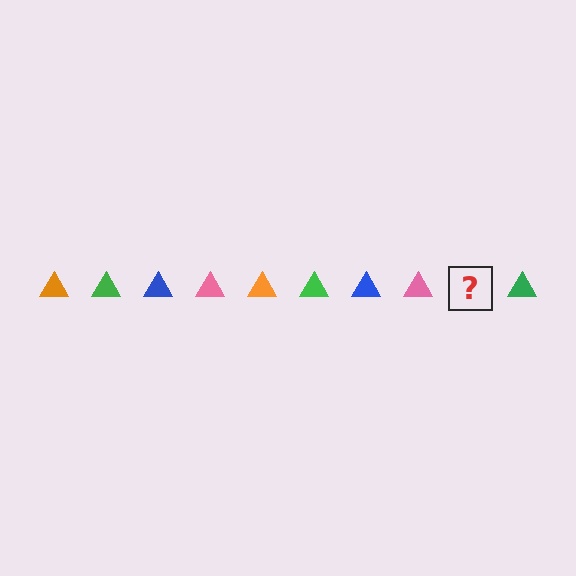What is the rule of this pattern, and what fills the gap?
The rule is that the pattern cycles through orange, green, blue, pink triangles. The gap should be filled with an orange triangle.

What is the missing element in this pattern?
The missing element is an orange triangle.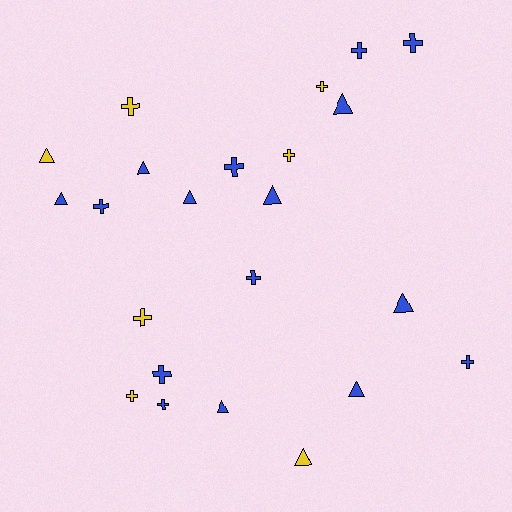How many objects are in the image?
There are 23 objects.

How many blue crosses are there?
There are 8 blue crosses.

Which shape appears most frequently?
Cross, with 13 objects.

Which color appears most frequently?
Blue, with 16 objects.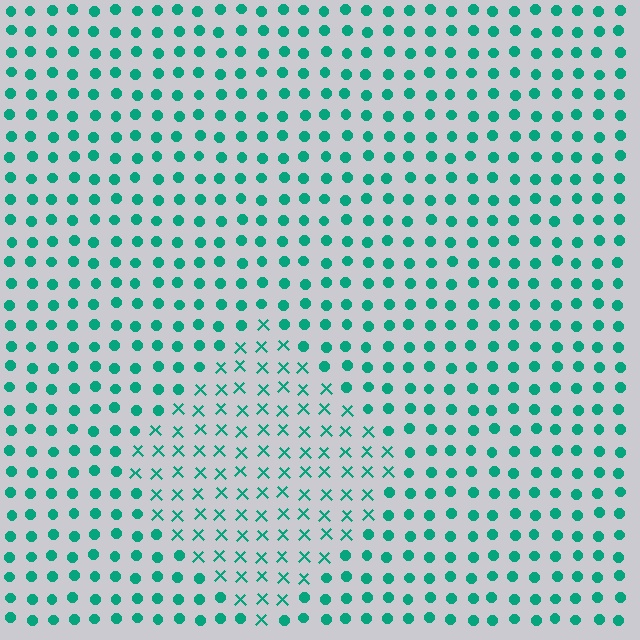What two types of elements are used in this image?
The image uses X marks inside the diamond region and circles outside it.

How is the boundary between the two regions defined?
The boundary is defined by a change in element shape: X marks inside vs. circles outside. All elements share the same color and spacing.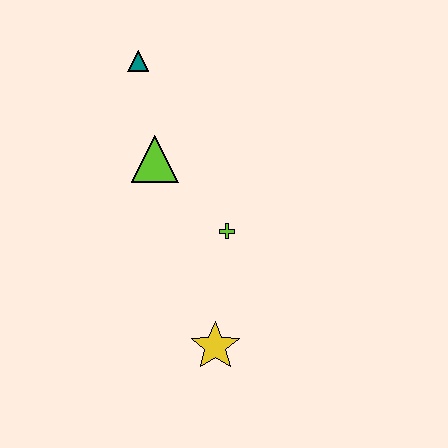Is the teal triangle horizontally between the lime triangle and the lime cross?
No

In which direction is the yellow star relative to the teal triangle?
The yellow star is below the teal triangle.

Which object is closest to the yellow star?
The lime cross is closest to the yellow star.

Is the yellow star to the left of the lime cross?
Yes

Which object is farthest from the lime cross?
The teal triangle is farthest from the lime cross.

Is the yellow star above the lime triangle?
No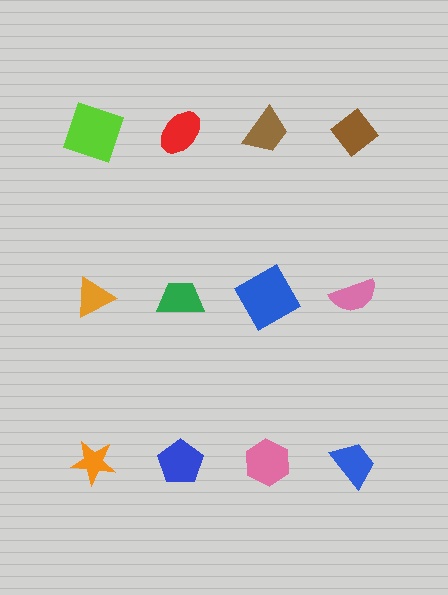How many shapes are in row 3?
4 shapes.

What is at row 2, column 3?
A blue diamond.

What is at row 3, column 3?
A pink hexagon.